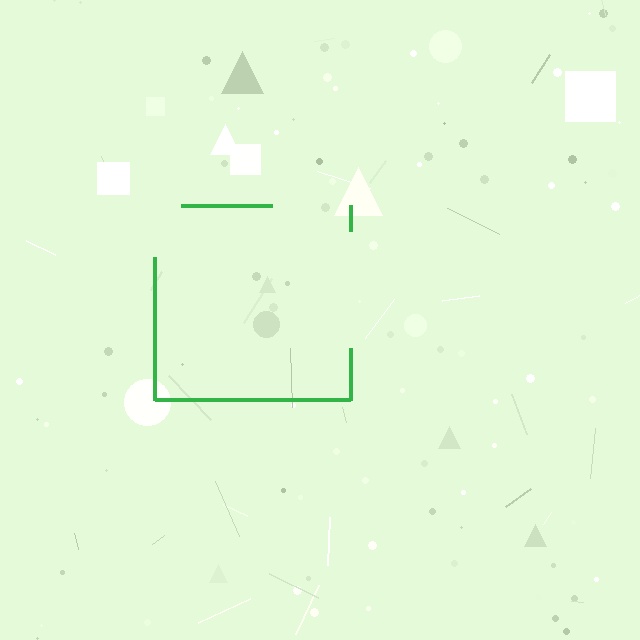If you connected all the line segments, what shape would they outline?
They would outline a square.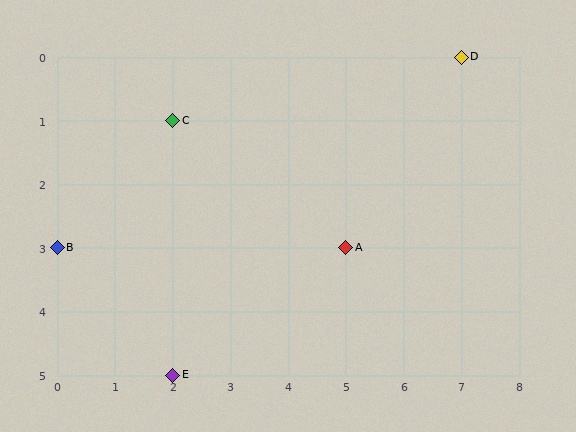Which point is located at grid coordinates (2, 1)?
Point C is at (2, 1).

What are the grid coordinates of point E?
Point E is at grid coordinates (2, 5).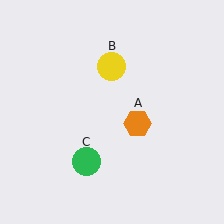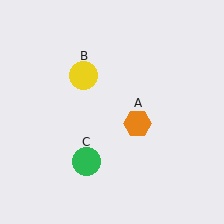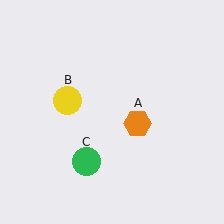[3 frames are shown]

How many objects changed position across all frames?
1 object changed position: yellow circle (object B).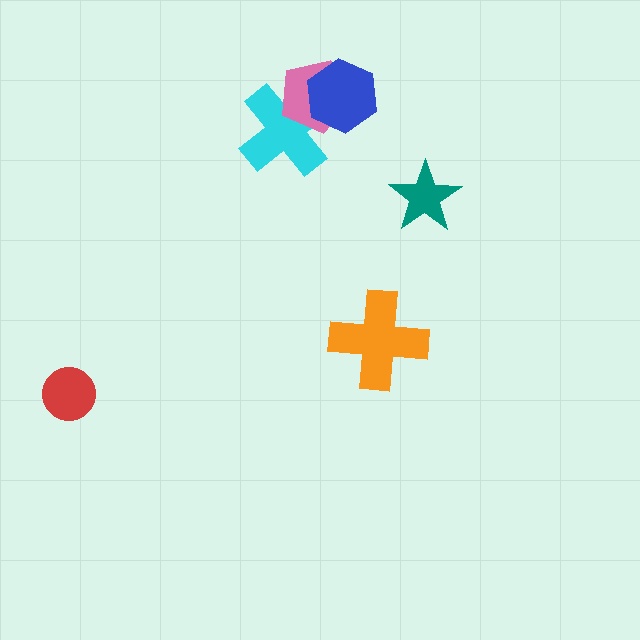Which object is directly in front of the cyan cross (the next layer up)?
The pink pentagon is directly in front of the cyan cross.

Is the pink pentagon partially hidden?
Yes, it is partially covered by another shape.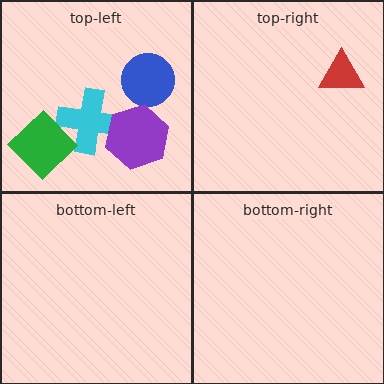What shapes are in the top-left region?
The cyan cross, the blue circle, the green diamond, the purple hexagon.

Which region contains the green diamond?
The top-left region.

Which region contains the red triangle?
The top-right region.